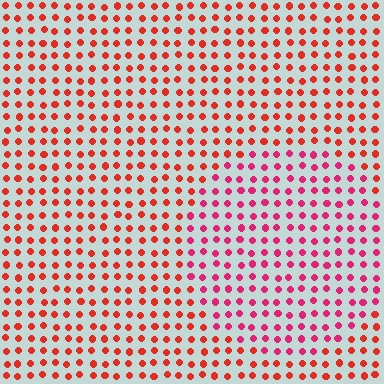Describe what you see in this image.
The image is filled with small red elements in a uniform arrangement. A circle-shaped region is visible where the elements are tinted to a slightly different hue, forming a subtle color boundary.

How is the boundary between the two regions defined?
The boundary is defined purely by a slight shift in hue (about 29 degrees). Spacing, size, and orientation are identical on both sides.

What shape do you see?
I see a circle.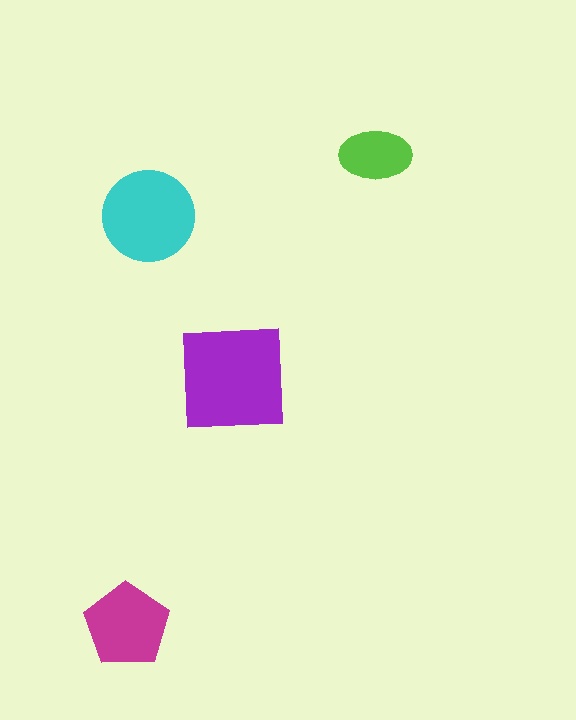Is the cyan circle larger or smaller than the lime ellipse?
Larger.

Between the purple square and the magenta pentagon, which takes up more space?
The purple square.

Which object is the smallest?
The lime ellipse.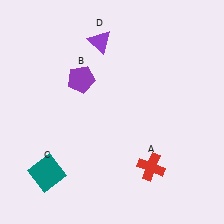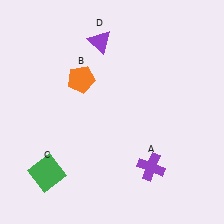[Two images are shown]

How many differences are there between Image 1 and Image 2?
There are 3 differences between the two images.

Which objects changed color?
A changed from red to purple. B changed from purple to orange. C changed from teal to green.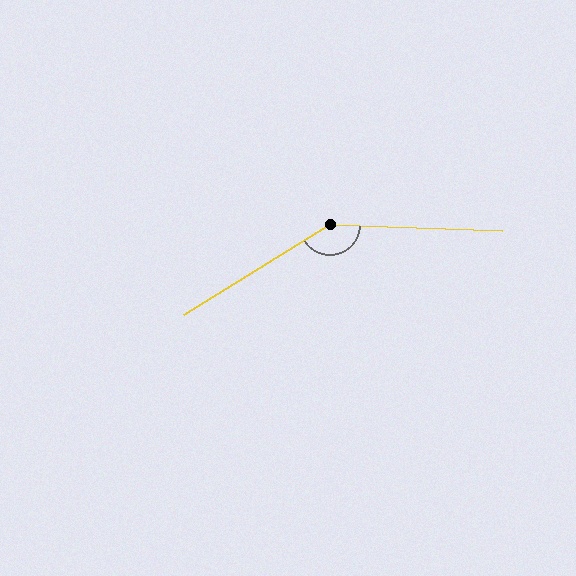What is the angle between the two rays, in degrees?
Approximately 146 degrees.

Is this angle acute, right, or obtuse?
It is obtuse.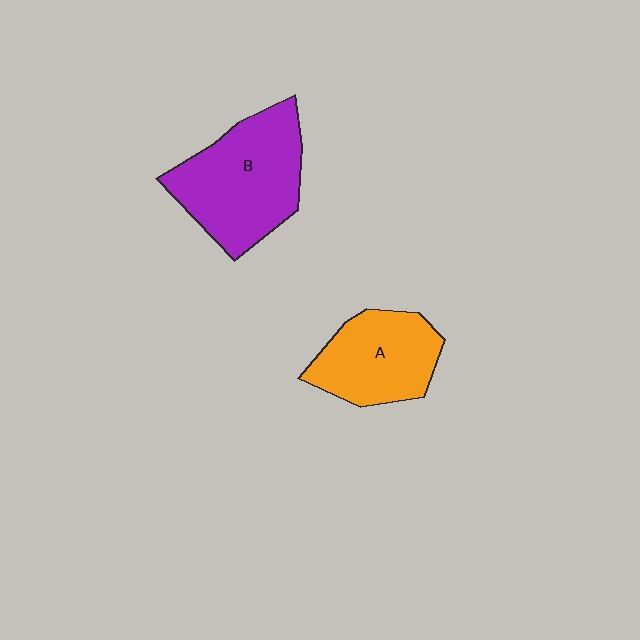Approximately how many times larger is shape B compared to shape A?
Approximately 1.4 times.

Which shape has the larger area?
Shape B (purple).